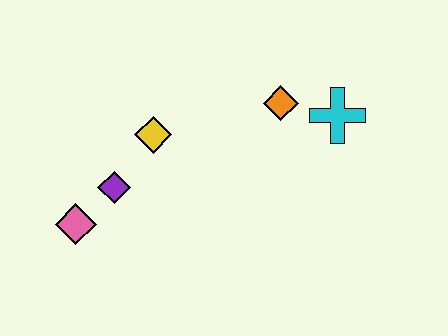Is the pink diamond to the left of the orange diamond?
Yes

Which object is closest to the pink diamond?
The purple diamond is closest to the pink diamond.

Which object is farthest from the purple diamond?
The cyan cross is farthest from the purple diamond.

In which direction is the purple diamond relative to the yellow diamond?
The purple diamond is below the yellow diamond.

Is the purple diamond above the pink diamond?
Yes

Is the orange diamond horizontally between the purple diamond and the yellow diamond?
No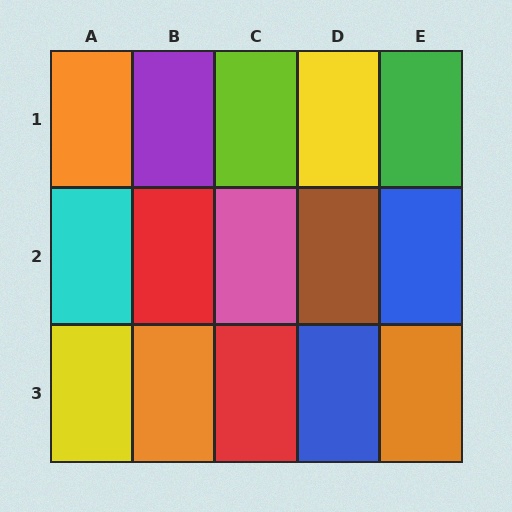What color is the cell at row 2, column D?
Brown.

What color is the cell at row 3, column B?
Orange.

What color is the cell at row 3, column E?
Orange.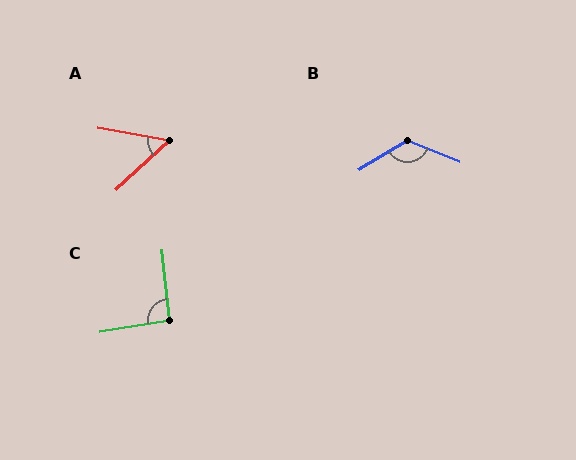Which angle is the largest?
B, at approximately 127 degrees.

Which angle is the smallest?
A, at approximately 53 degrees.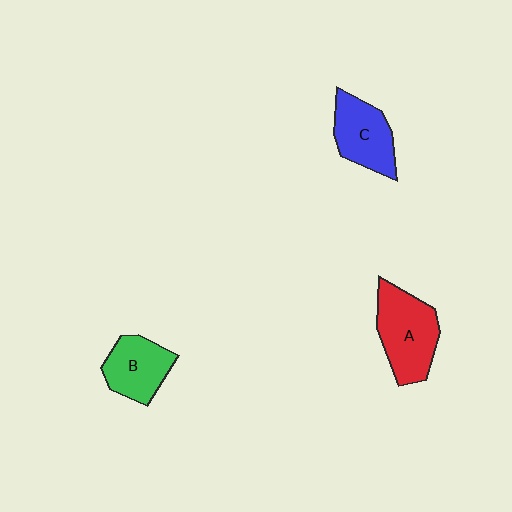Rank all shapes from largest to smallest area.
From largest to smallest: A (red), C (blue), B (green).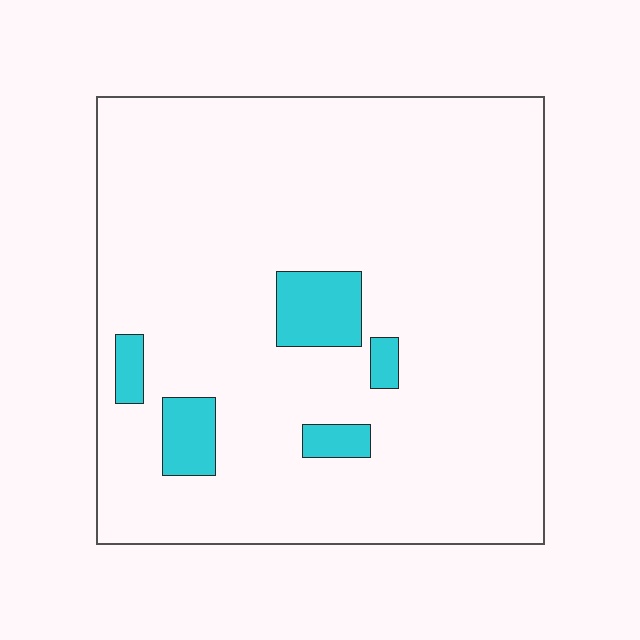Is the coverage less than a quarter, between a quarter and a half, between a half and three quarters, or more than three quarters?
Less than a quarter.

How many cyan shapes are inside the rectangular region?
5.